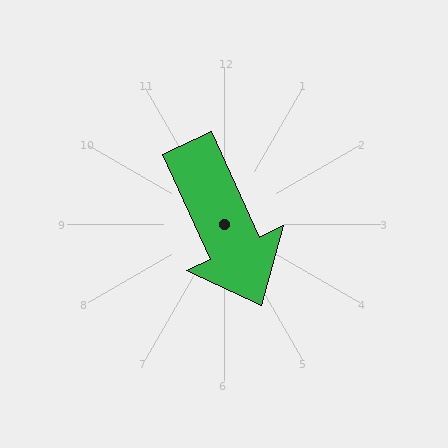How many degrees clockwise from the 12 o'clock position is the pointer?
Approximately 155 degrees.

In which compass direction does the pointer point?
Southeast.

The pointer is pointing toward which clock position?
Roughly 5 o'clock.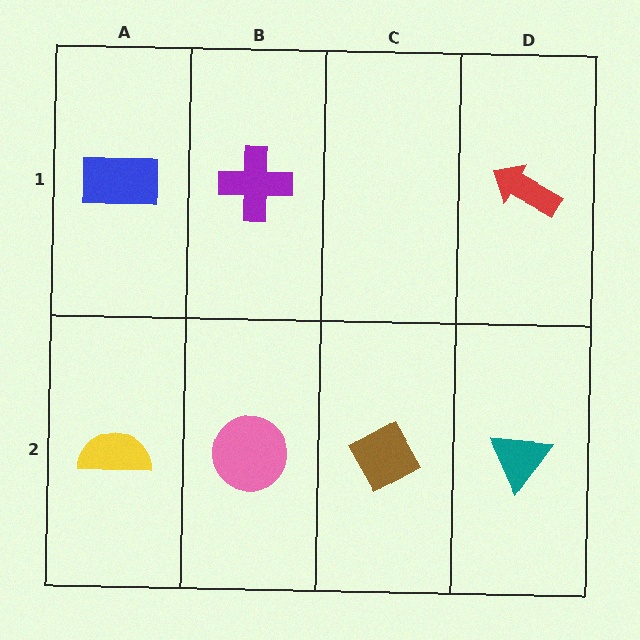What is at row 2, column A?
A yellow semicircle.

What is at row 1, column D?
A red arrow.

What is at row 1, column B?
A purple cross.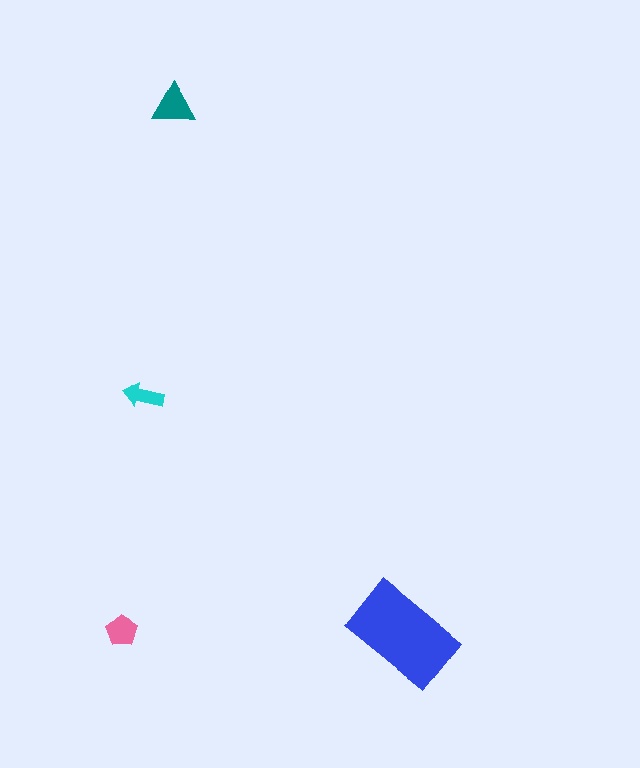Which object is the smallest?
The cyan arrow.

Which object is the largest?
The blue rectangle.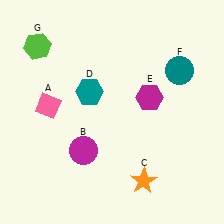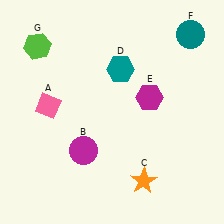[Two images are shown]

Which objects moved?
The objects that moved are: the teal hexagon (D), the teal circle (F).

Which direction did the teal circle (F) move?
The teal circle (F) moved up.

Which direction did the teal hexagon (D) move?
The teal hexagon (D) moved right.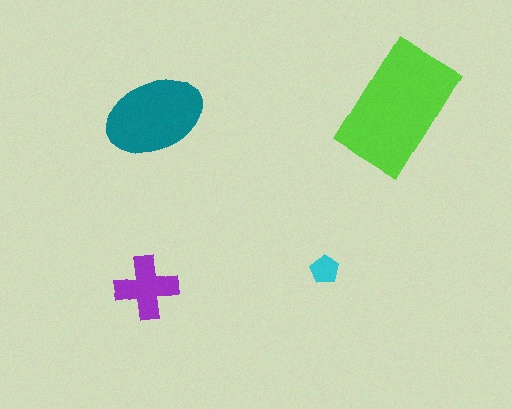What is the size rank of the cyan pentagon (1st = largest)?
4th.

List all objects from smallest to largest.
The cyan pentagon, the purple cross, the teal ellipse, the lime rectangle.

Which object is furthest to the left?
The purple cross is leftmost.